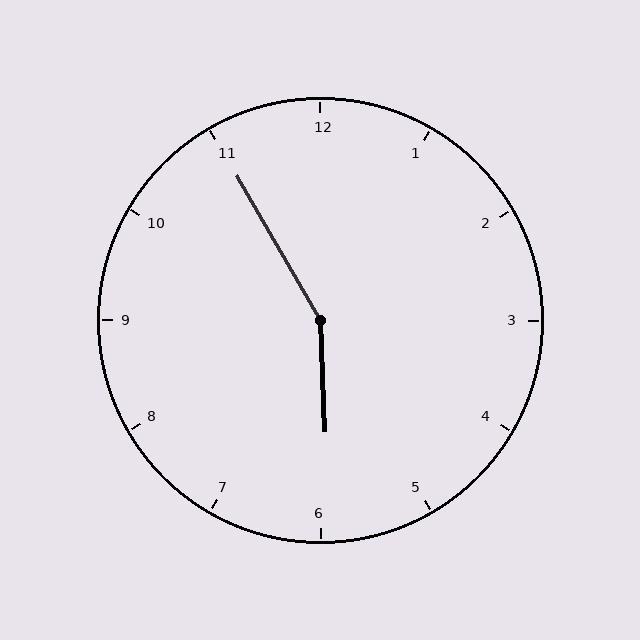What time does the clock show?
5:55.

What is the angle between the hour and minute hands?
Approximately 152 degrees.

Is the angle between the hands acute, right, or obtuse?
It is obtuse.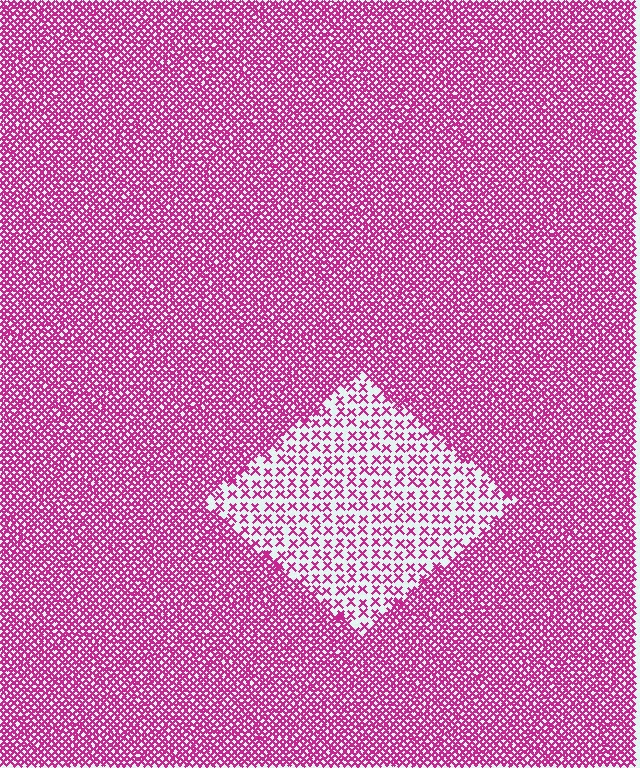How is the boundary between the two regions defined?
The boundary is defined by a change in element density (approximately 3.0x ratio). All elements are the same color, size, and shape.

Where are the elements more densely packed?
The elements are more densely packed outside the diamond boundary.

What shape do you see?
I see a diamond.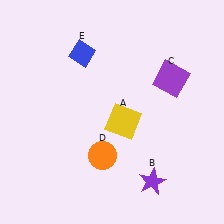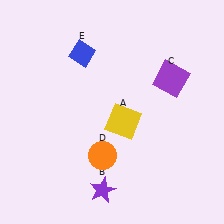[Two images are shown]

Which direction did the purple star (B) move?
The purple star (B) moved left.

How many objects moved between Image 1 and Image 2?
1 object moved between the two images.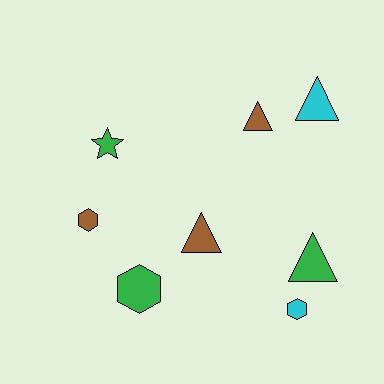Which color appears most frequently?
Green, with 3 objects.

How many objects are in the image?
There are 8 objects.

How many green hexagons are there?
There is 1 green hexagon.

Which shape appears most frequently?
Triangle, with 4 objects.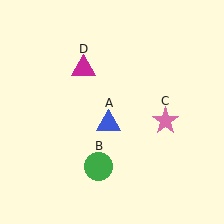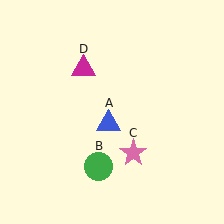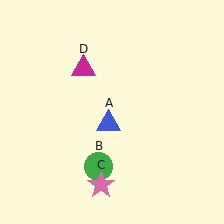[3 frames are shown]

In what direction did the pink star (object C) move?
The pink star (object C) moved down and to the left.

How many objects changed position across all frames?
1 object changed position: pink star (object C).